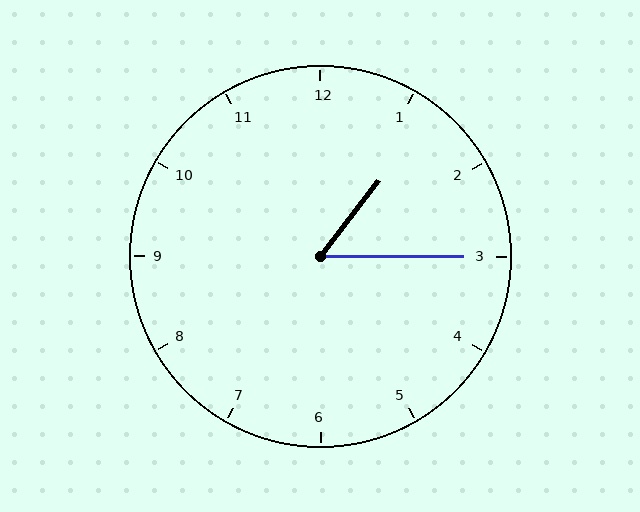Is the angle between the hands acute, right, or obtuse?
It is acute.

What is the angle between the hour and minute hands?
Approximately 52 degrees.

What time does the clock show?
1:15.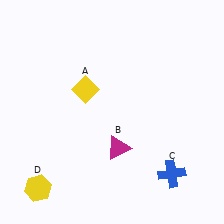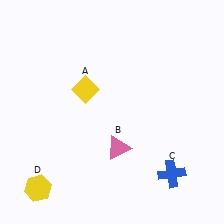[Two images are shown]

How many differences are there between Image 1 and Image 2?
There is 1 difference between the two images.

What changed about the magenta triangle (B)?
In Image 1, B is magenta. In Image 2, it changed to pink.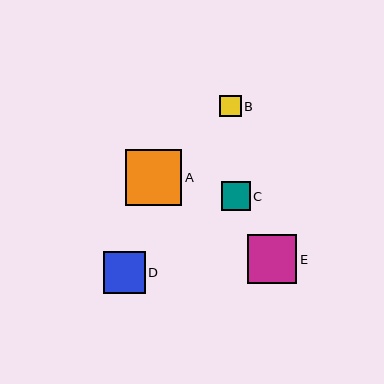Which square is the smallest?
Square B is the smallest with a size of approximately 22 pixels.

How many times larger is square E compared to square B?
Square E is approximately 2.3 times the size of square B.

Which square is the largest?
Square A is the largest with a size of approximately 56 pixels.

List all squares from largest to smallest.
From largest to smallest: A, E, D, C, B.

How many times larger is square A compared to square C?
Square A is approximately 2.0 times the size of square C.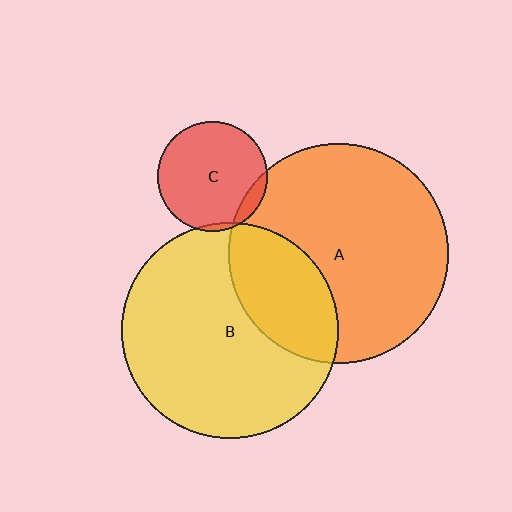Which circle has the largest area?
Circle A (orange).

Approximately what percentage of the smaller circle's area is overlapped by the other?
Approximately 10%.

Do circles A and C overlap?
Yes.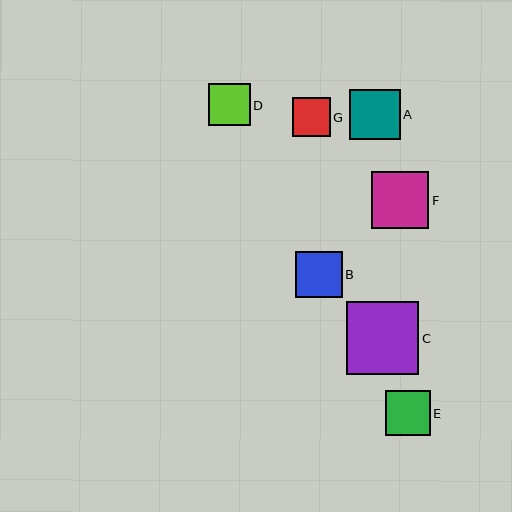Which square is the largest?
Square C is the largest with a size of approximately 73 pixels.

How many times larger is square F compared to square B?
Square F is approximately 1.2 times the size of square B.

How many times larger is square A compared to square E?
Square A is approximately 1.1 times the size of square E.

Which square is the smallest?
Square G is the smallest with a size of approximately 38 pixels.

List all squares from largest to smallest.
From largest to smallest: C, F, A, B, E, D, G.